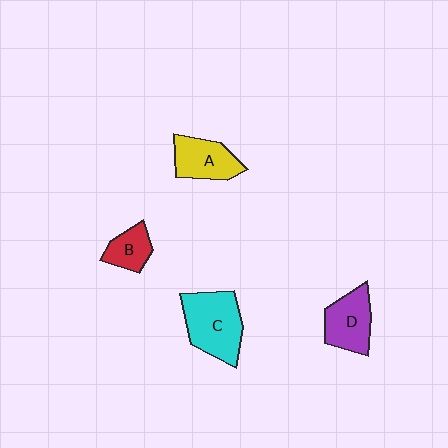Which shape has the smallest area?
Shape B (red).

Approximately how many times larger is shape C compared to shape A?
Approximately 1.4 times.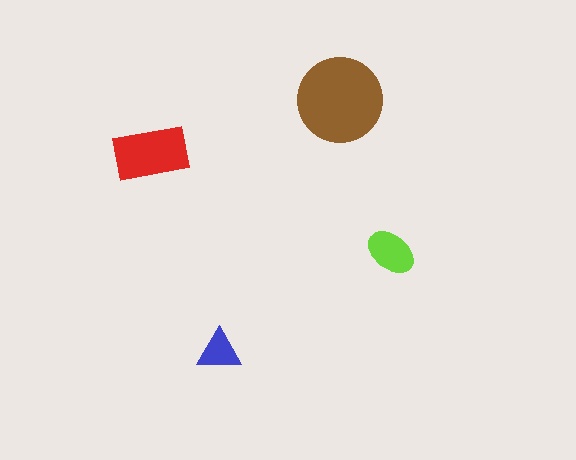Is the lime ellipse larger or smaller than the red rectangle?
Smaller.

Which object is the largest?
The brown circle.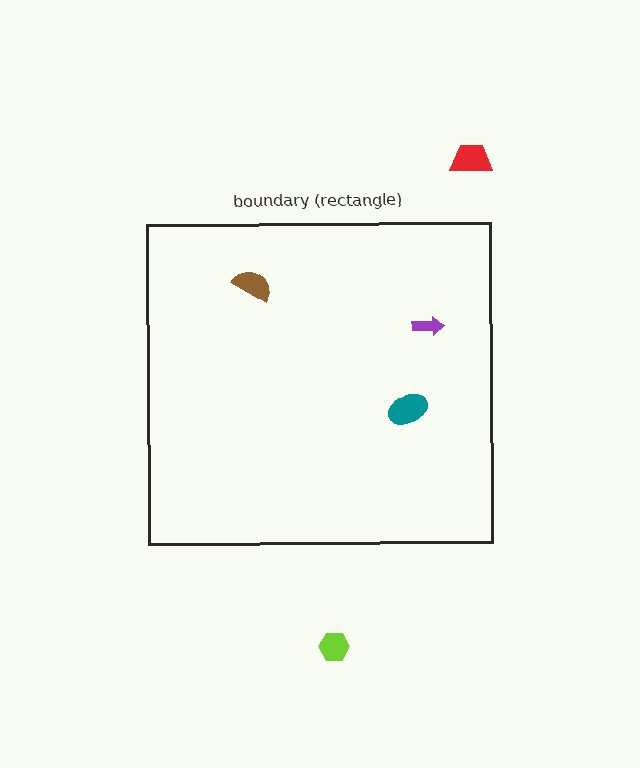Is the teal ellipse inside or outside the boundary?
Inside.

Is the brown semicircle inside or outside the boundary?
Inside.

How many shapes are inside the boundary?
3 inside, 2 outside.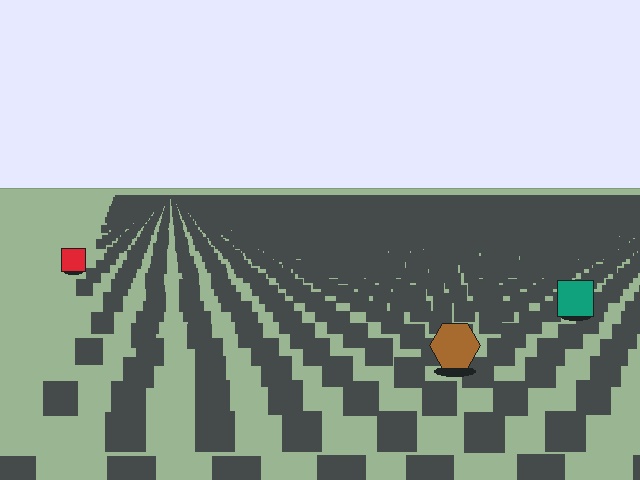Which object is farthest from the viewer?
The red square is farthest from the viewer. It appears smaller and the ground texture around it is denser.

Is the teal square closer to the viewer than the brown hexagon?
No. The brown hexagon is closer — you can tell from the texture gradient: the ground texture is coarser near it.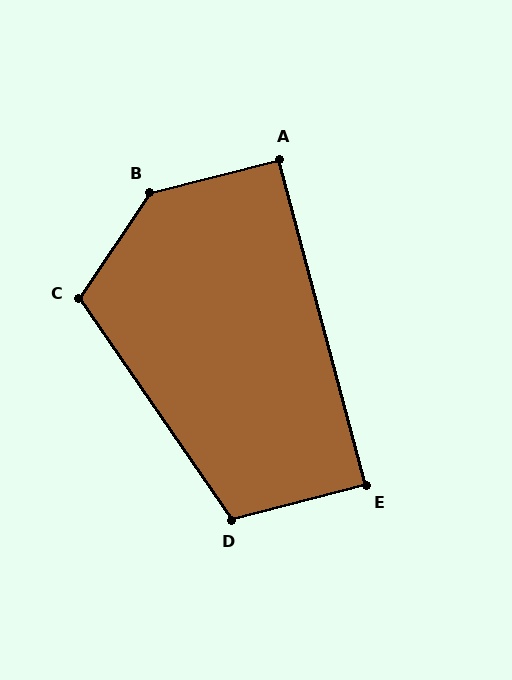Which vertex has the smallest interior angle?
E, at approximately 90 degrees.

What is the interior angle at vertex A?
Approximately 91 degrees (approximately right).